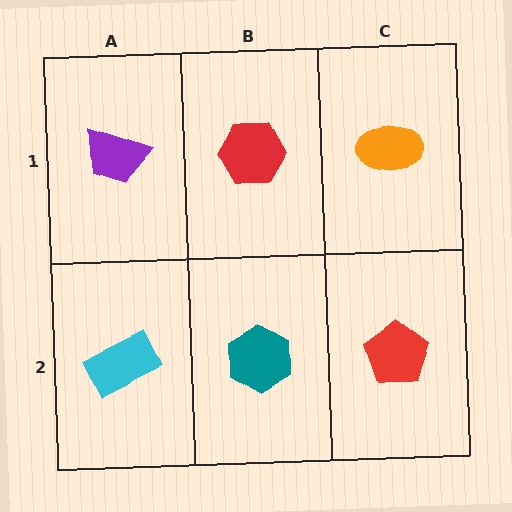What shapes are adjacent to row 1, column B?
A teal hexagon (row 2, column B), a purple trapezoid (row 1, column A), an orange ellipse (row 1, column C).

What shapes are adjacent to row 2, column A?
A purple trapezoid (row 1, column A), a teal hexagon (row 2, column B).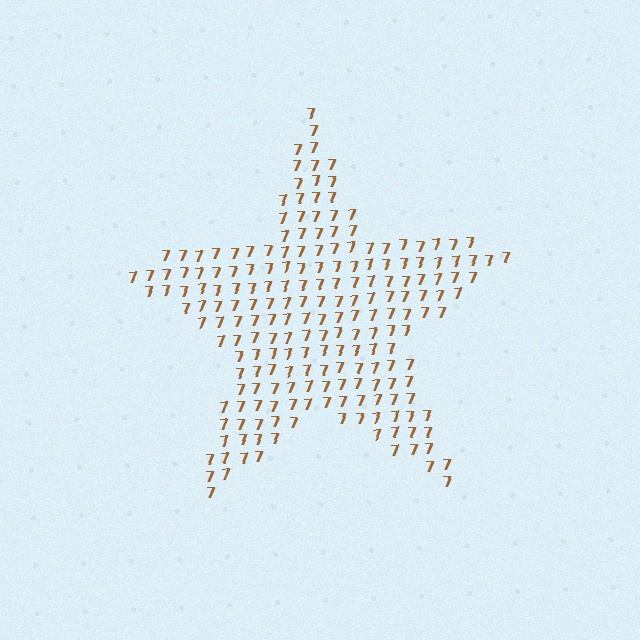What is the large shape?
The large shape is a star.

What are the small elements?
The small elements are digit 7's.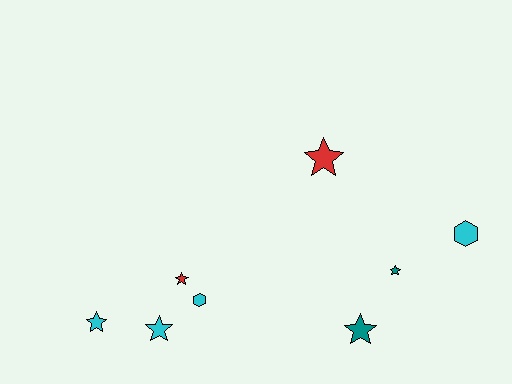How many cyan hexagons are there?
There are 2 cyan hexagons.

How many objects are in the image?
There are 8 objects.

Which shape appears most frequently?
Star, with 6 objects.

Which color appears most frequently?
Cyan, with 4 objects.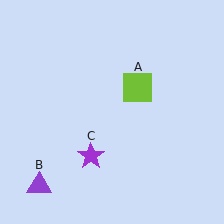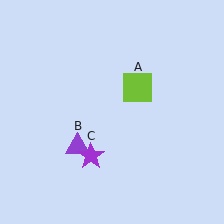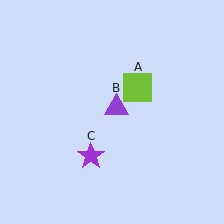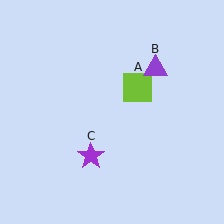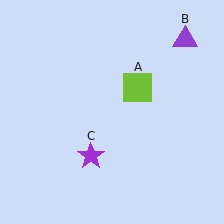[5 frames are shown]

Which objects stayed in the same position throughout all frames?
Lime square (object A) and purple star (object C) remained stationary.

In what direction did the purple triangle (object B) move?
The purple triangle (object B) moved up and to the right.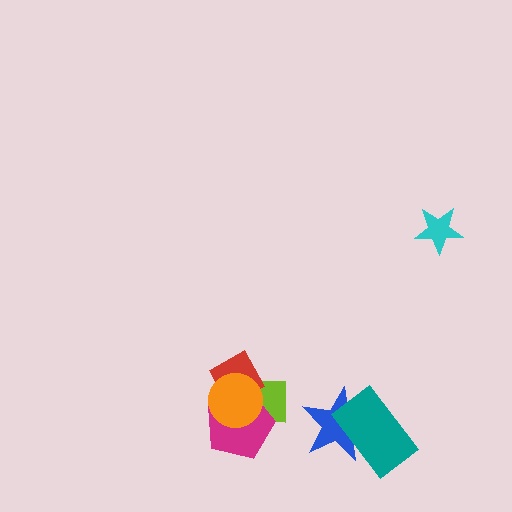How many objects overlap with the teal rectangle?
1 object overlaps with the teal rectangle.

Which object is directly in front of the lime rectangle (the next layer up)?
The red diamond is directly in front of the lime rectangle.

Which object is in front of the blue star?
The teal rectangle is in front of the blue star.